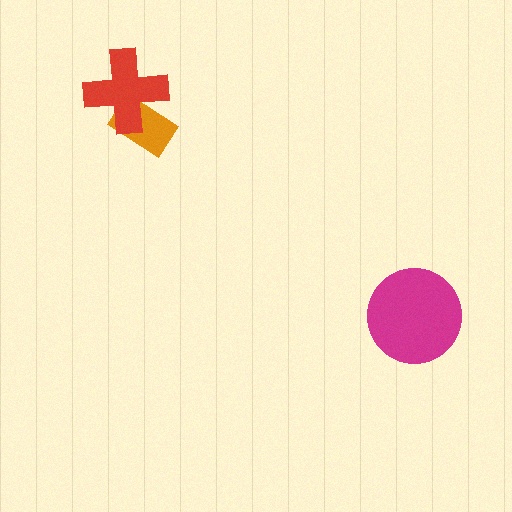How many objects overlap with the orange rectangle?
1 object overlaps with the orange rectangle.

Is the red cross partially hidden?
No, no other shape covers it.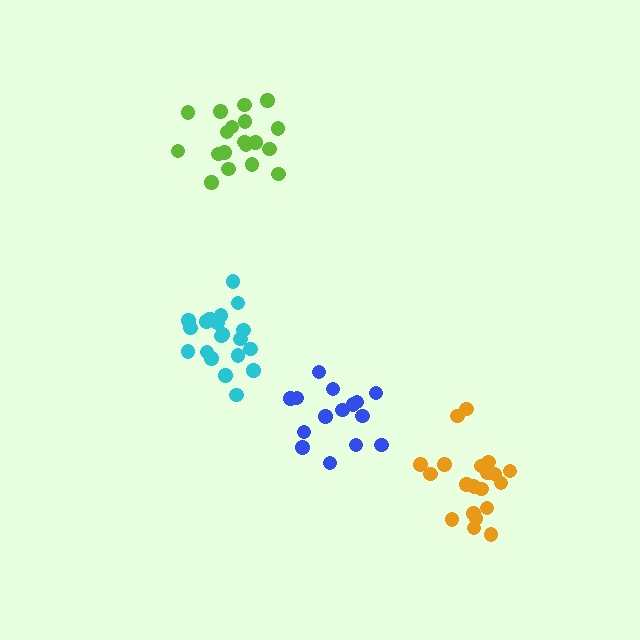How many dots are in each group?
Group 1: 19 dots, Group 2: 15 dots, Group 3: 20 dots, Group 4: 21 dots (75 total).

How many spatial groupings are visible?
There are 4 spatial groupings.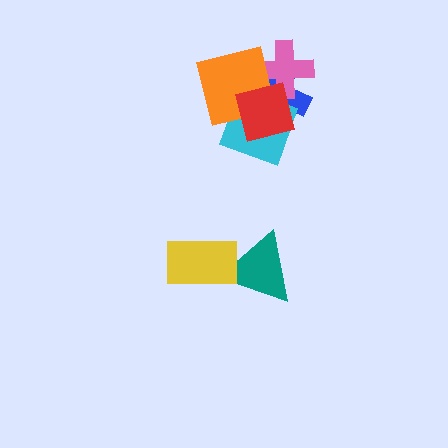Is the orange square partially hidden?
Yes, it is partially covered by another shape.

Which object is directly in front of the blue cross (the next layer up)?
The cyan diamond is directly in front of the blue cross.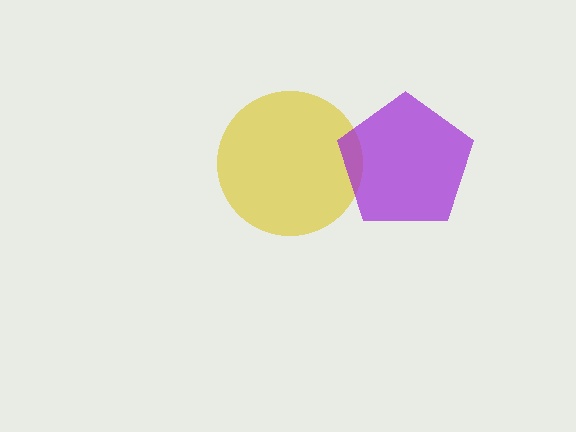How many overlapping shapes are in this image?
There are 2 overlapping shapes in the image.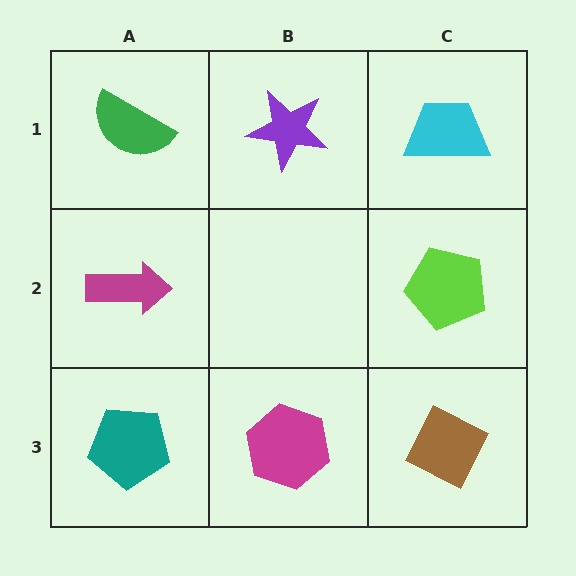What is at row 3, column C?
A brown diamond.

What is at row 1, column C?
A cyan trapezoid.